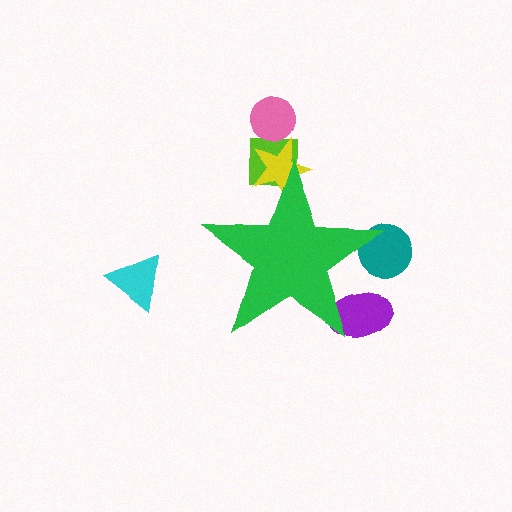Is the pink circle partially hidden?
No, the pink circle is fully visible.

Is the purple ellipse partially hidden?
Yes, the purple ellipse is partially hidden behind the green star.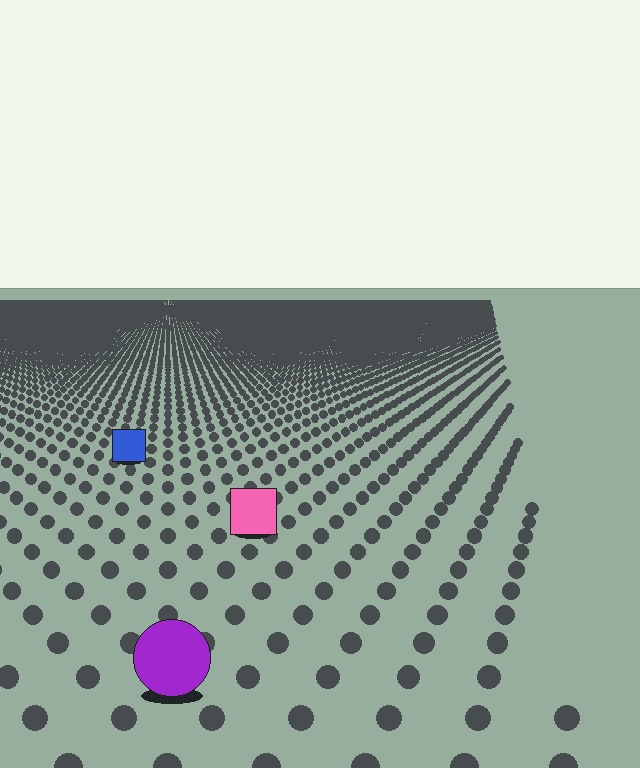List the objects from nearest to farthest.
From nearest to farthest: the purple circle, the pink square, the blue square.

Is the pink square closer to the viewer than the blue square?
Yes. The pink square is closer — you can tell from the texture gradient: the ground texture is coarser near it.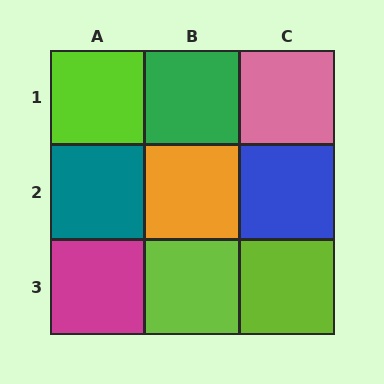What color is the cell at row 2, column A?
Teal.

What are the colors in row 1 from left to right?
Lime, green, pink.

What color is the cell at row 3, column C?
Lime.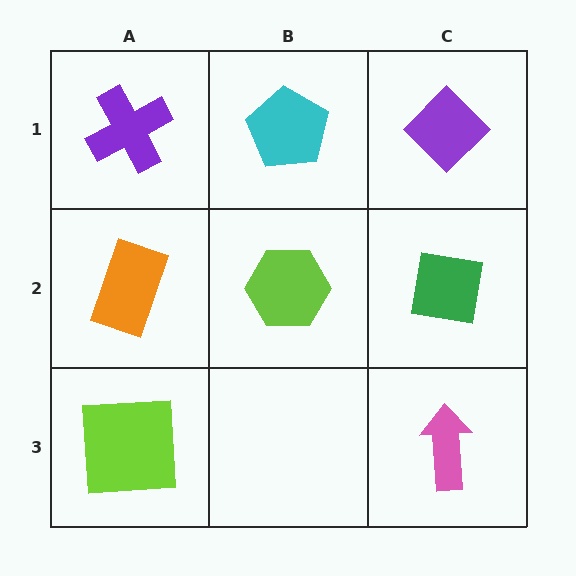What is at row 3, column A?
A lime square.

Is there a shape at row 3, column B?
No, that cell is empty.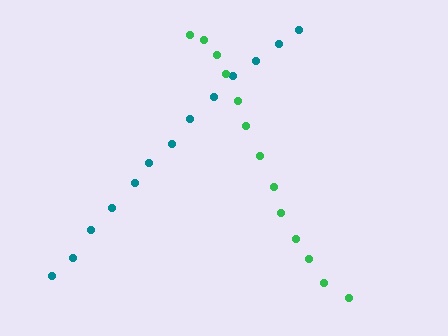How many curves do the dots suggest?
There are 2 distinct paths.